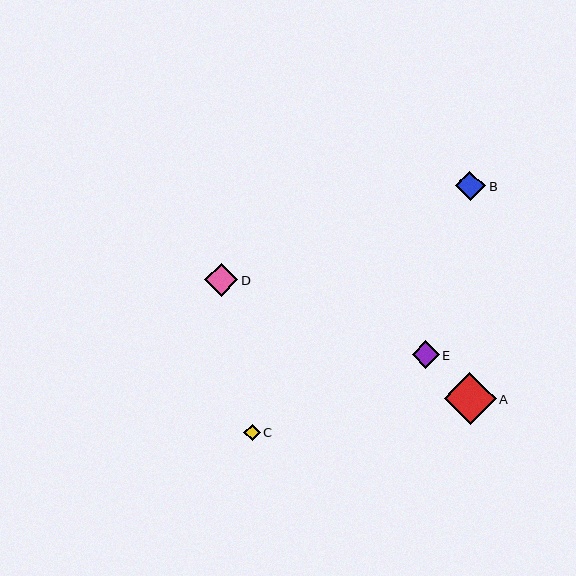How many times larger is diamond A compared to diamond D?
Diamond A is approximately 1.6 times the size of diamond D.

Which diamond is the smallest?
Diamond C is the smallest with a size of approximately 17 pixels.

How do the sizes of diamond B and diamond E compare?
Diamond B and diamond E are approximately the same size.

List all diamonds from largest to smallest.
From largest to smallest: A, D, B, E, C.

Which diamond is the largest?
Diamond A is the largest with a size of approximately 52 pixels.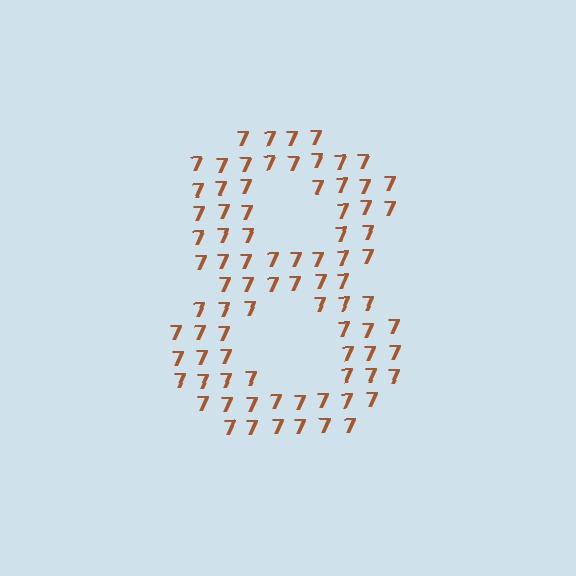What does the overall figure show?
The overall figure shows the digit 8.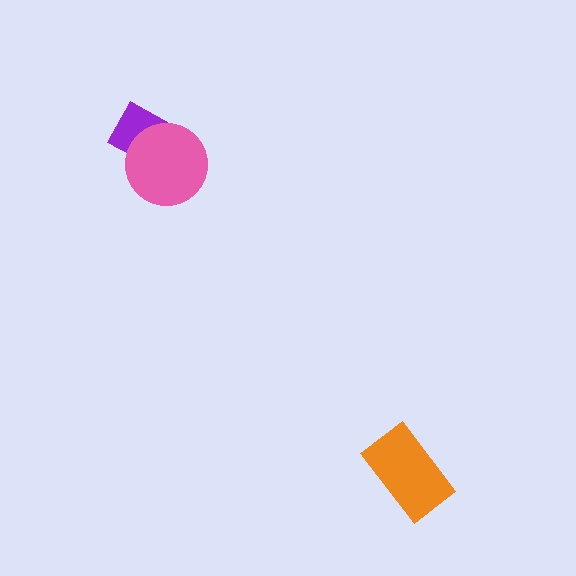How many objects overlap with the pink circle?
1 object overlaps with the pink circle.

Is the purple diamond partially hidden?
Yes, it is partially covered by another shape.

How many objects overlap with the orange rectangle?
0 objects overlap with the orange rectangle.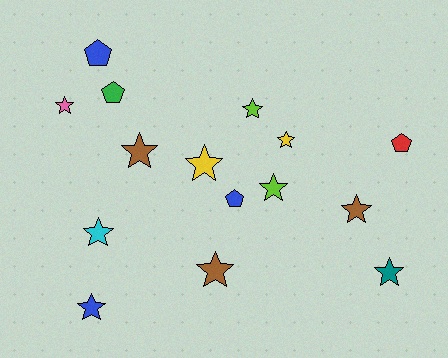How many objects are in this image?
There are 15 objects.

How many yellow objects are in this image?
There are 2 yellow objects.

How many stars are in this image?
There are 11 stars.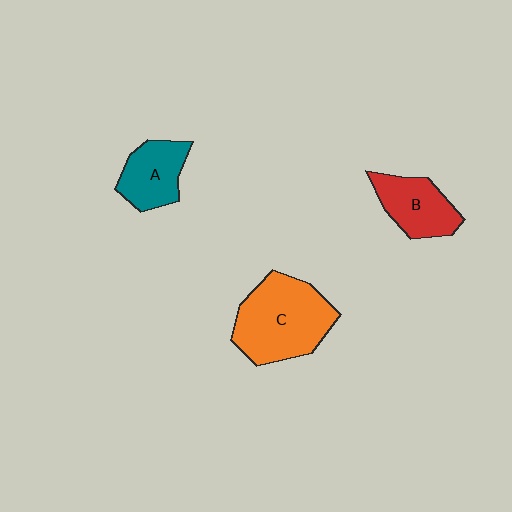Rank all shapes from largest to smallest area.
From largest to smallest: C (orange), B (red), A (teal).